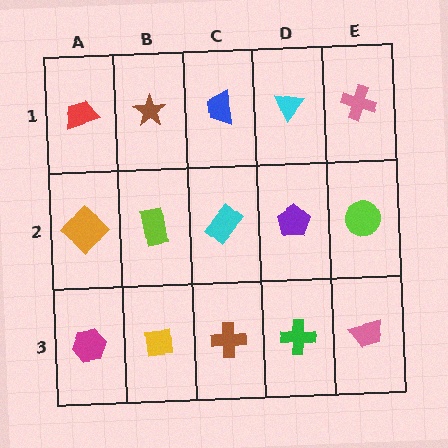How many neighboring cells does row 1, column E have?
2.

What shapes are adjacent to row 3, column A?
An orange diamond (row 2, column A), a yellow square (row 3, column B).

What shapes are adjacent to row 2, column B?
A brown star (row 1, column B), a yellow square (row 3, column B), an orange diamond (row 2, column A), a cyan rectangle (row 2, column C).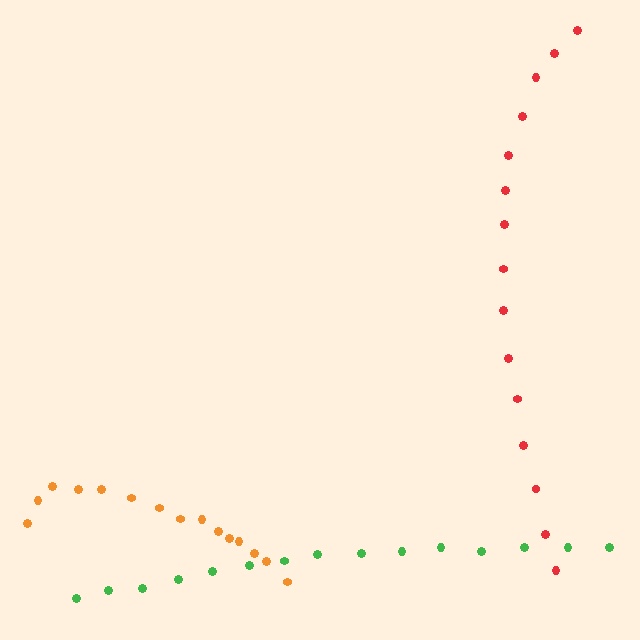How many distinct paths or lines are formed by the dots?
There are 3 distinct paths.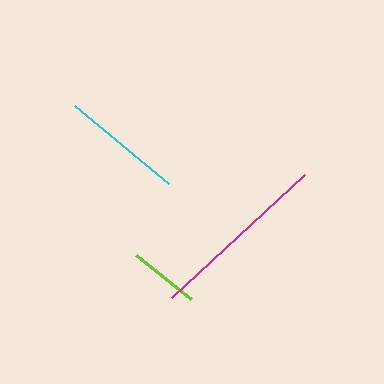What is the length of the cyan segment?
The cyan segment is approximately 122 pixels long.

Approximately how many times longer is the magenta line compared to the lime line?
The magenta line is approximately 2.6 times the length of the lime line.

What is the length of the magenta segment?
The magenta segment is approximately 181 pixels long.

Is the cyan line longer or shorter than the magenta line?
The magenta line is longer than the cyan line.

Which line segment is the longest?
The magenta line is the longest at approximately 181 pixels.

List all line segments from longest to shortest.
From longest to shortest: magenta, cyan, lime.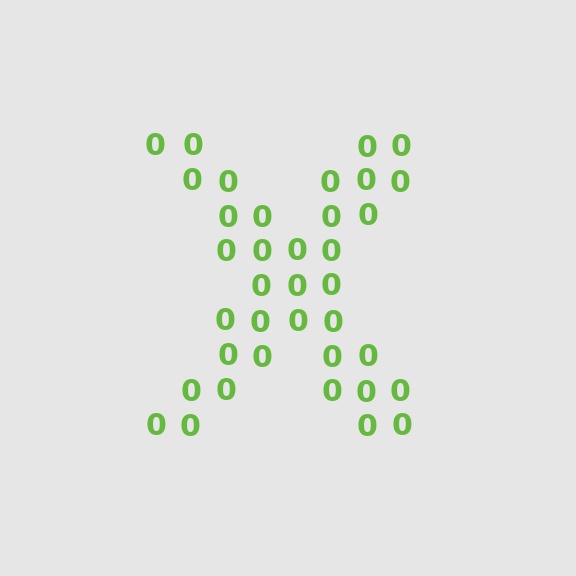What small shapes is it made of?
It is made of small digit 0's.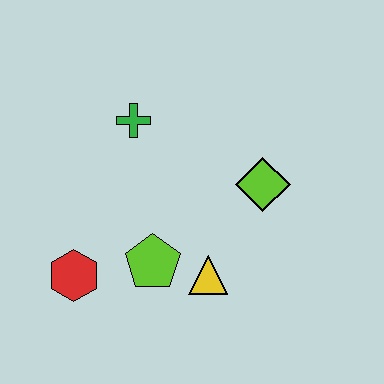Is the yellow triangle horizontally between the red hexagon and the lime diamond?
Yes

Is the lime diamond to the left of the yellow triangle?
No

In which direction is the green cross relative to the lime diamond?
The green cross is to the left of the lime diamond.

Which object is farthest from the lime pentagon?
The green cross is farthest from the lime pentagon.